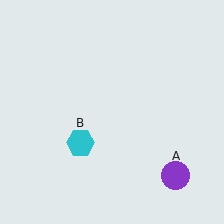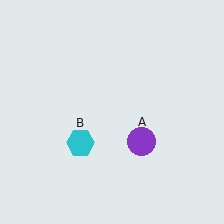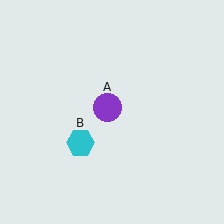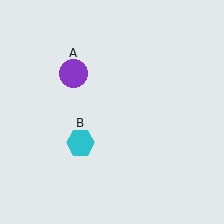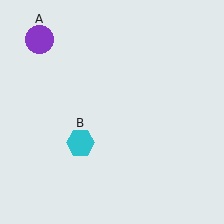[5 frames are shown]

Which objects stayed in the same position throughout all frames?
Cyan hexagon (object B) remained stationary.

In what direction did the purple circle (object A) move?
The purple circle (object A) moved up and to the left.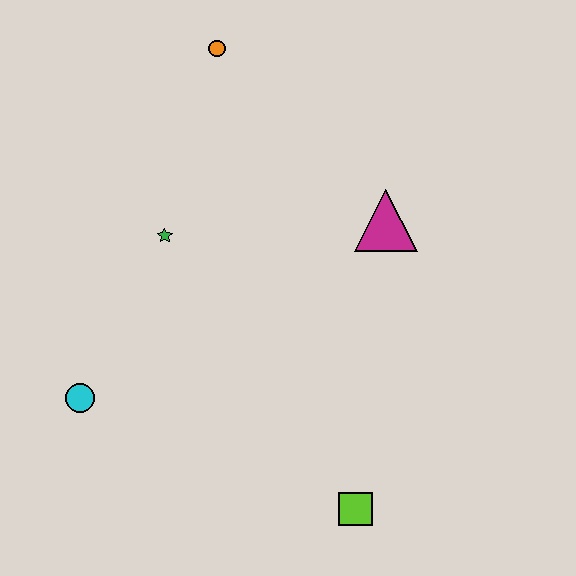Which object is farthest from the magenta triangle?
The cyan circle is farthest from the magenta triangle.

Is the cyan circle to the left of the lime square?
Yes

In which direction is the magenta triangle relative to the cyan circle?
The magenta triangle is to the right of the cyan circle.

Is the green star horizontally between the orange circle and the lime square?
No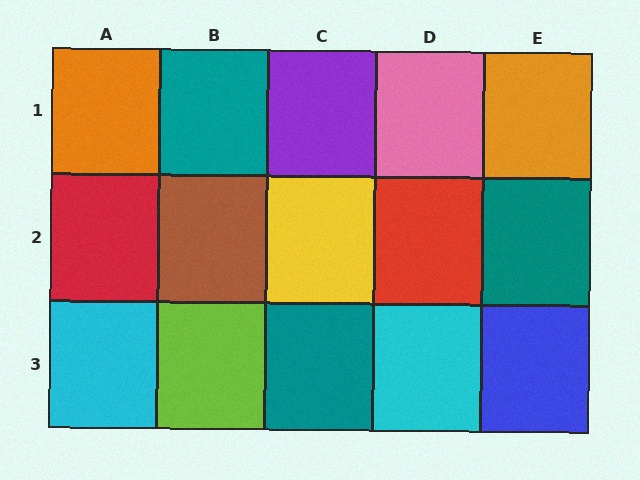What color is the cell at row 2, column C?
Yellow.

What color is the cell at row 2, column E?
Teal.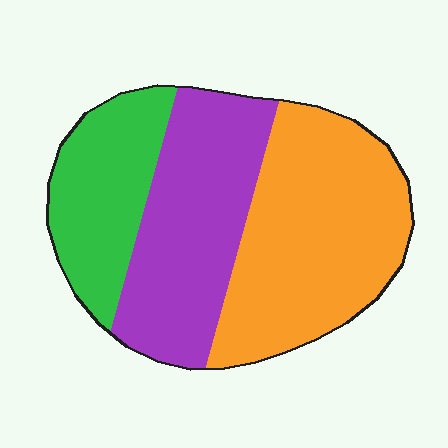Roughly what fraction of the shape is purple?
Purple covers about 35% of the shape.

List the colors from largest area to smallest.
From largest to smallest: orange, purple, green.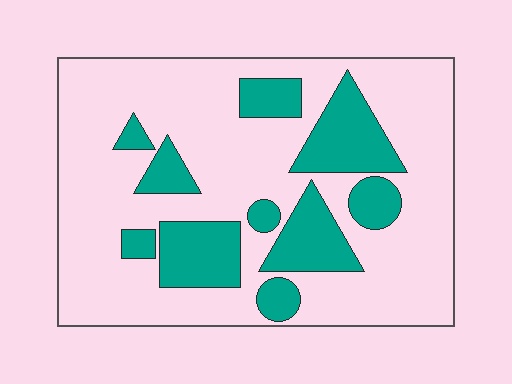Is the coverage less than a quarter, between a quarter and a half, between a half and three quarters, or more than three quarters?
Between a quarter and a half.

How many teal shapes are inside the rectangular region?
10.